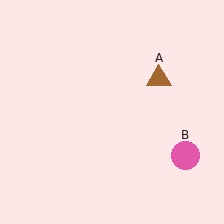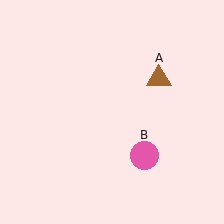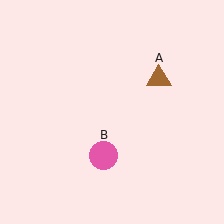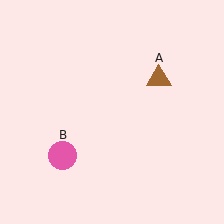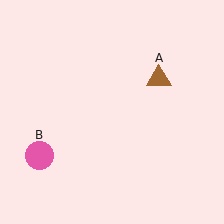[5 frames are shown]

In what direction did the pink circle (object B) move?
The pink circle (object B) moved left.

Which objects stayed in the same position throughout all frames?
Brown triangle (object A) remained stationary.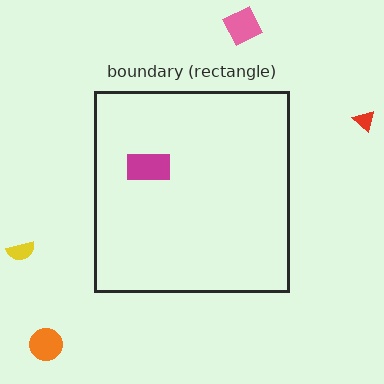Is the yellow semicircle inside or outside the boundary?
Outside.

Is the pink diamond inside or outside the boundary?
Outside.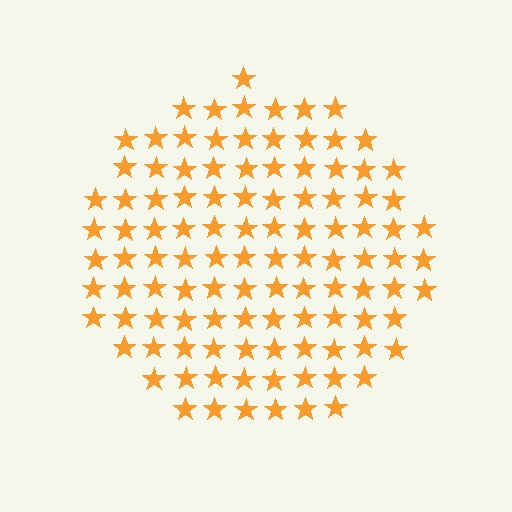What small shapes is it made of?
It is made of small stars.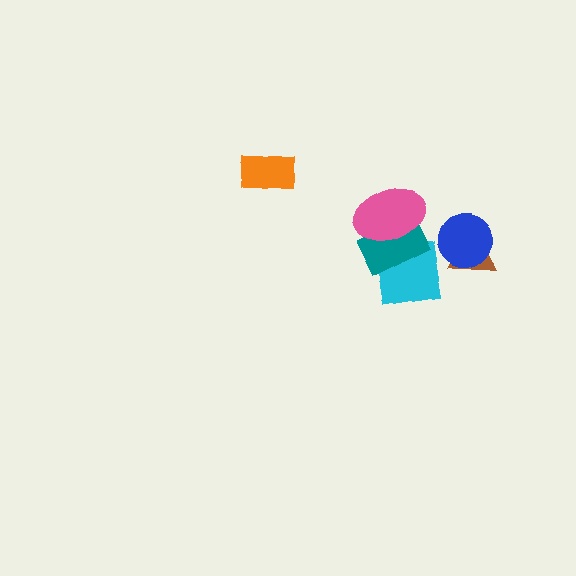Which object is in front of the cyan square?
The teal rectangle is in front of the cyan square.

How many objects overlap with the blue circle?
1 object overlaps with the blue circle.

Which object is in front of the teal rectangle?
The pink ellipse is in front of the teal rectangle.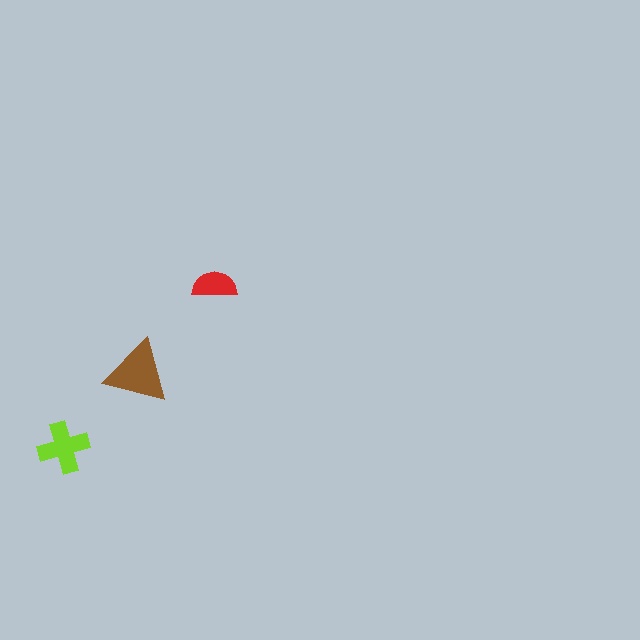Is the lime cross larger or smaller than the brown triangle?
Smaller.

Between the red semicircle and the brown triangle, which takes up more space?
The brown triangle.